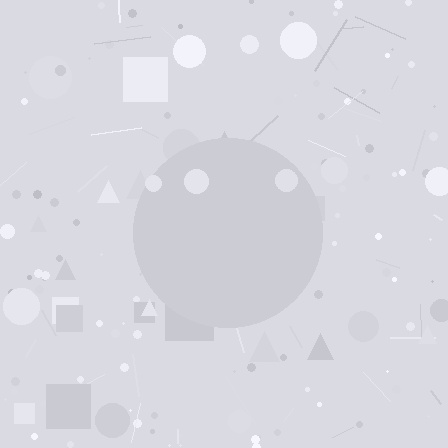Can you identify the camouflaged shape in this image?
The camouflaged shape is a circle.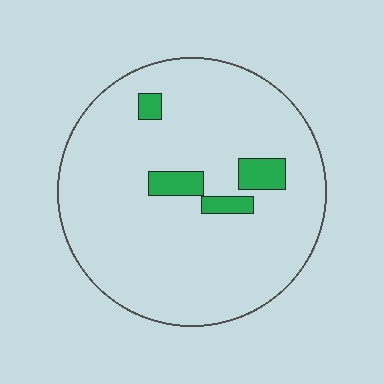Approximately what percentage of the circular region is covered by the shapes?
Approximately 10%.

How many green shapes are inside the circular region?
4.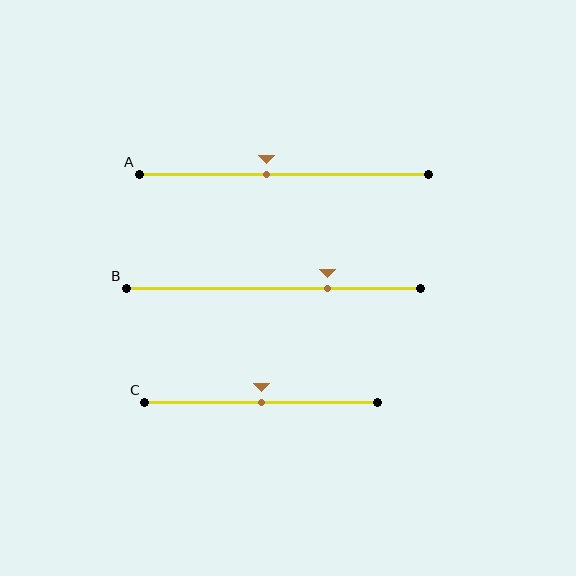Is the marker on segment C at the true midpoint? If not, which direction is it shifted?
Yes, the marker on segment C is at the true midpoint.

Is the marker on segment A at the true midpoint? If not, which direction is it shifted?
No, the marker on segment A is shifted to the left by about 6% of the segment length.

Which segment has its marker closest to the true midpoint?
Segment C has its marker closest to the true midpoint.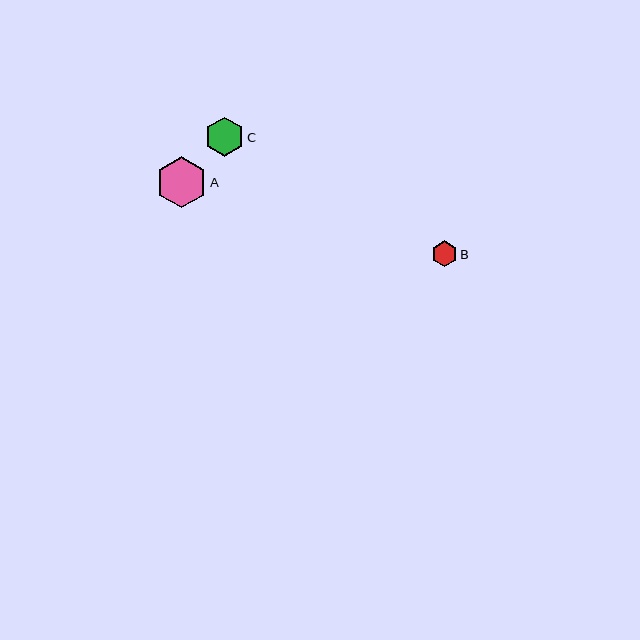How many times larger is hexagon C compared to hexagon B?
Hexagon C is approximately 1.5 times the size of hexagon B.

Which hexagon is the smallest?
Hexagon B is the smallest with a size of approximately 26 pixels.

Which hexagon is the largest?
Hexagon A is the largest with a size of approximately 52 pixels.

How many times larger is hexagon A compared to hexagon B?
Hexagon A is approximately 2.0 times the size of hexagon B.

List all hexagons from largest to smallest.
From largest to smallest: A, C, B.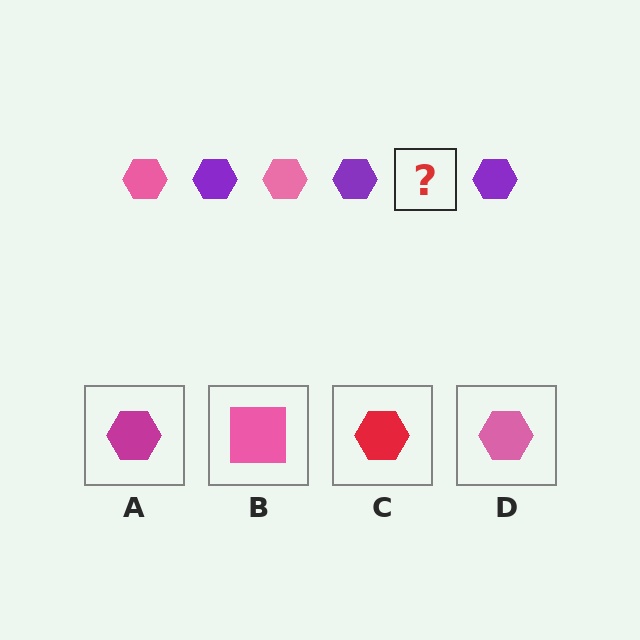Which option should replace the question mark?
Option D.